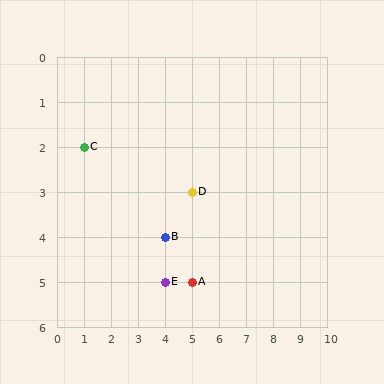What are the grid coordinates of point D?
Point D is at grid coordinates (5, 3).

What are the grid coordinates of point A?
Point A is at grid coordinates (5, 5).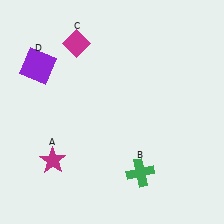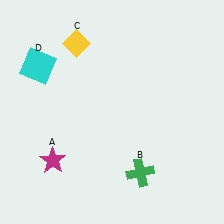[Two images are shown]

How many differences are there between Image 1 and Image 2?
There are 2 differences between the two images.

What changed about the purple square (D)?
In Image 1, D is purple. In Image 2, it changed to cyan.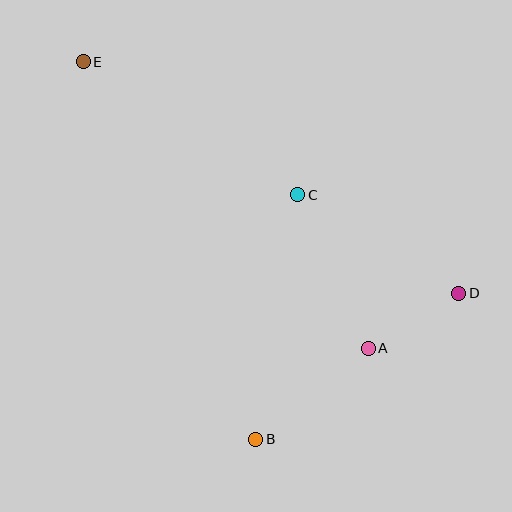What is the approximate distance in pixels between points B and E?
The distance between B and E is approximately 415 pixels.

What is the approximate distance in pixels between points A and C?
The distance between A and C is approximately 169 pixels.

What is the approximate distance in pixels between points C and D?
The distance between C and D is approximately 189 pixels.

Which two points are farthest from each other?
Points D and E are farthest from each other.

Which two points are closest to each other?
Points A and D are closest to each other.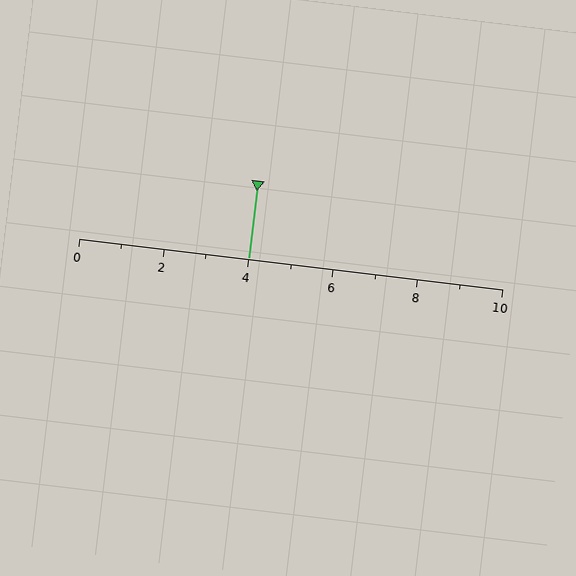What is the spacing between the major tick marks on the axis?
The major ticks are spaced 2 apart.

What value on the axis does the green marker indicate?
The marker indicates approximately 4.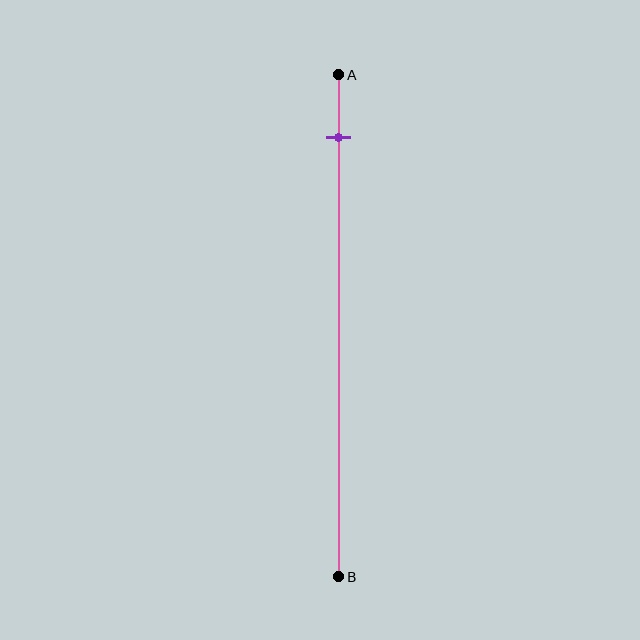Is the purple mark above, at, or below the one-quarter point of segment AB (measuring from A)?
The purple mark is above the one-quarter point of segment AB.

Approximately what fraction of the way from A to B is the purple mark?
The purple mark is approximately 15% of the way from A to B.